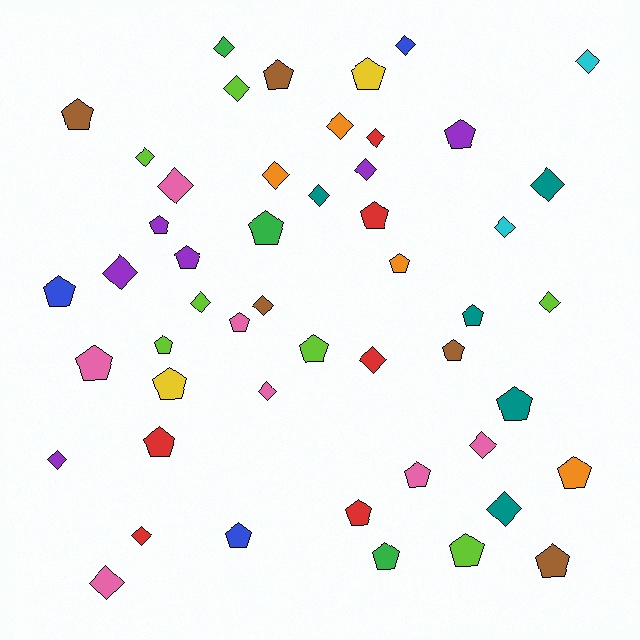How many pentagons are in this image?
There are 26 pentagons.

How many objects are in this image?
There are 50 objects.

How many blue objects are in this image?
There are 3 blue objects.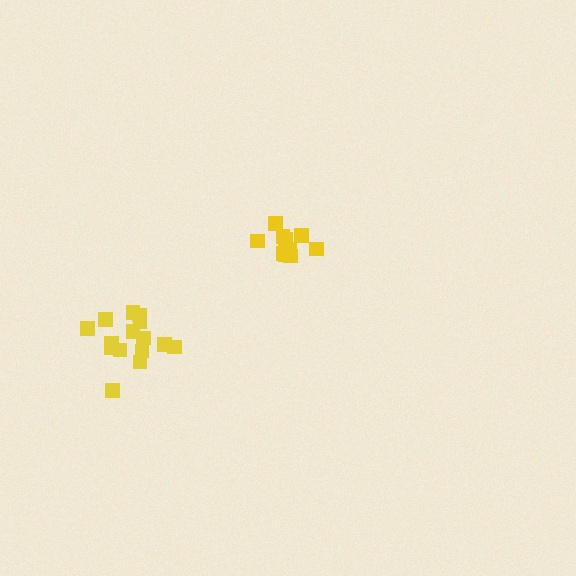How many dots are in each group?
Group 1: 10 dots, Group 2: 15 dots (25 total).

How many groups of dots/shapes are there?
There are 2 groups.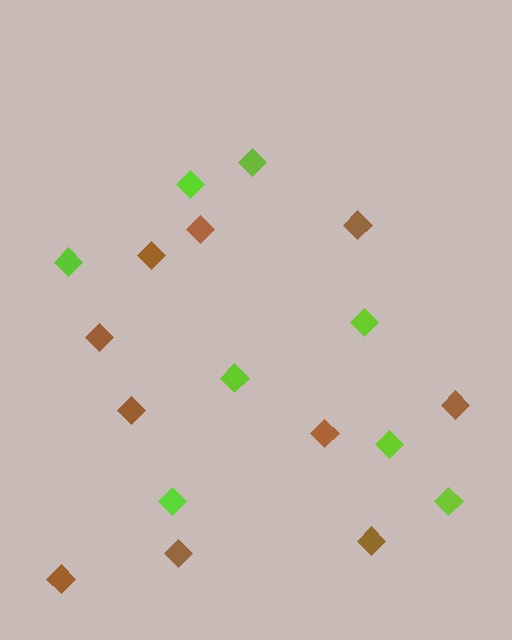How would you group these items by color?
There are 2 groups: one group of brown diamonds (10) and one group of lime diamonds (8).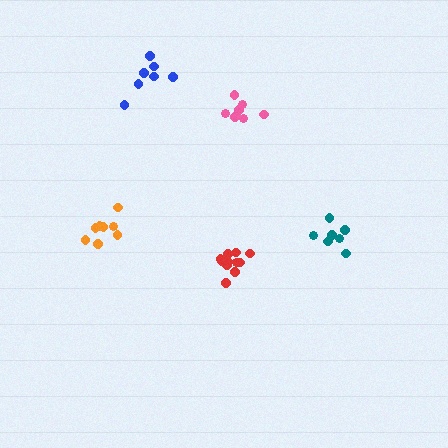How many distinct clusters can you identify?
There are 5 distinct clusters.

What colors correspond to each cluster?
The clusters are colored: teal, blue, orange, red, pink.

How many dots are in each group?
Group 1: 7 dots, Group 2: 7 dots, Group 3: 8 dots, Group 4: 11 dots, Group 5: 7 dots (40 total).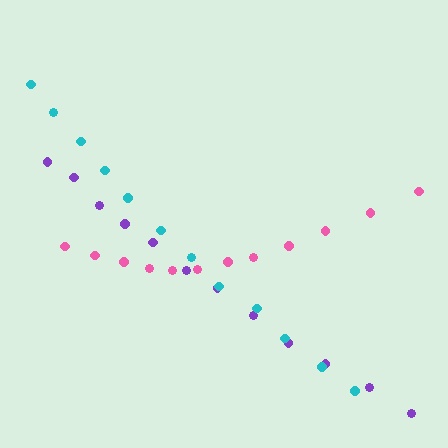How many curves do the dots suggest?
There are 3 distinct paths.